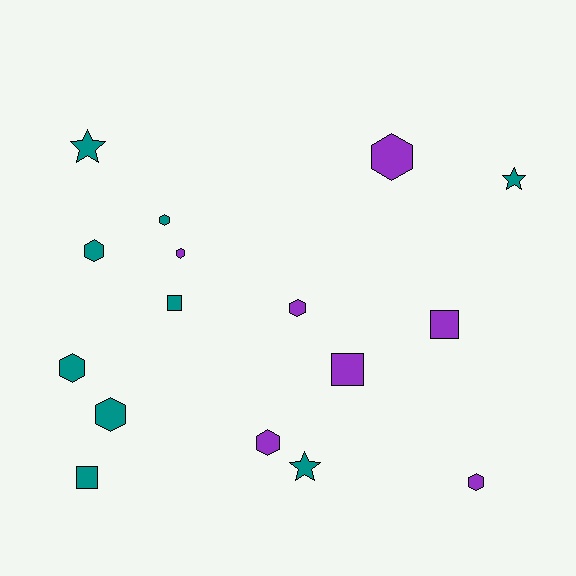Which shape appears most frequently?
Hexagon, with 9 objects.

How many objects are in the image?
There are 16 objects.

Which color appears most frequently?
Teal, with 9 objects.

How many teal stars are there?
There are 3 teal stars.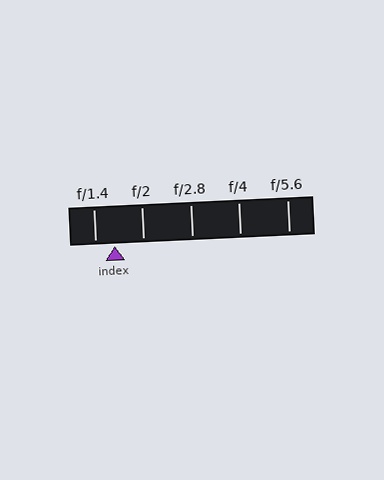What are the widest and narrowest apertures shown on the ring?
The widest aperture shown is f/1.4 and the narrowest is f/5.6.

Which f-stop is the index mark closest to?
The index mark is closest to f/1.4.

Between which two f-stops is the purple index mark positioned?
The index mark is between f/1.4 and f/2.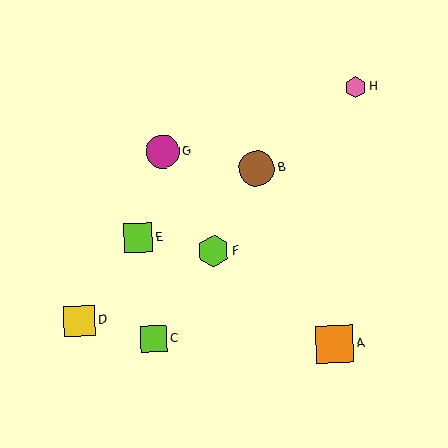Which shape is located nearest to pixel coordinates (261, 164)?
The brown circle (labeled B) at (257, 168) is nearest to that location.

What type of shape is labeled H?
Shape H is a pink hexagon.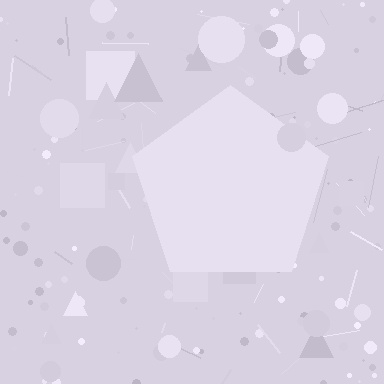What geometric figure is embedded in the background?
A pentagon is embedded in the background.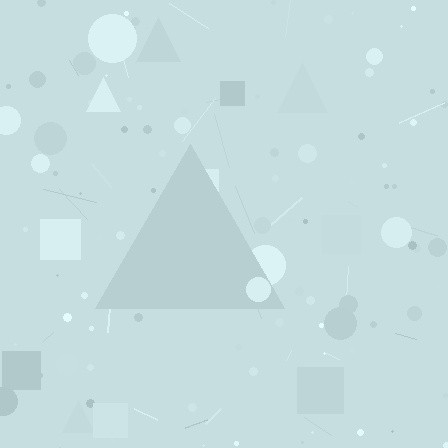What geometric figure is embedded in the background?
A triangle is embedded in the background.